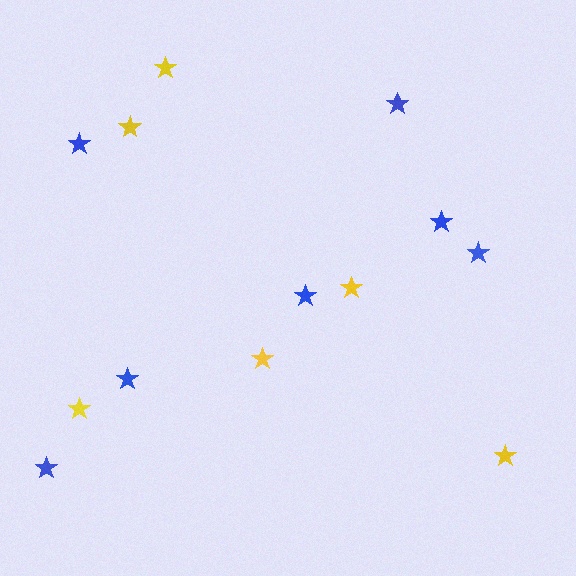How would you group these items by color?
There are 2 groups: one group of blue stars (7) and one group of yellow stars (6).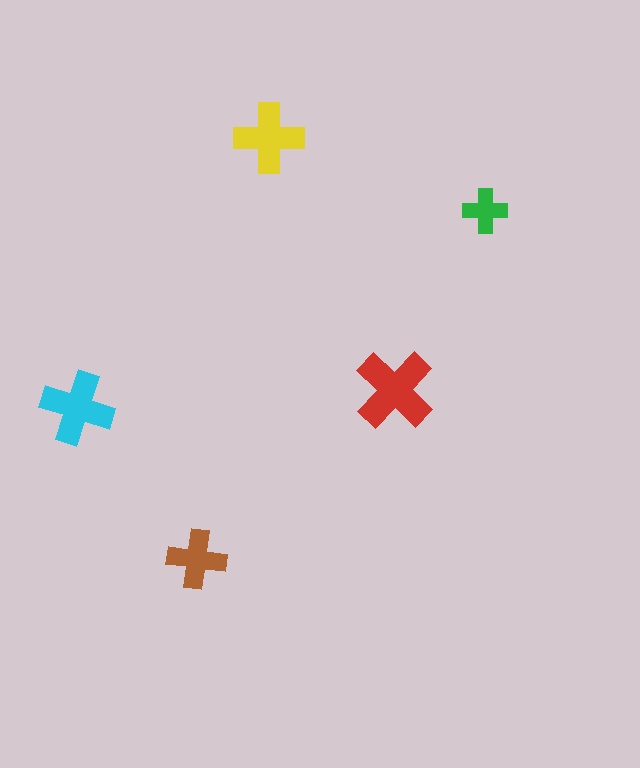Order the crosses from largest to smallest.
the red one, the cyan one, the yellow one, the brown one, the green one.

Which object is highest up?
The yellow cross is topmost.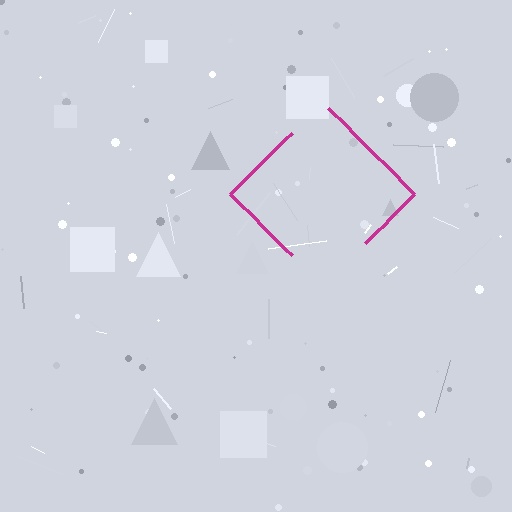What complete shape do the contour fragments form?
The contour fragments form a diamond.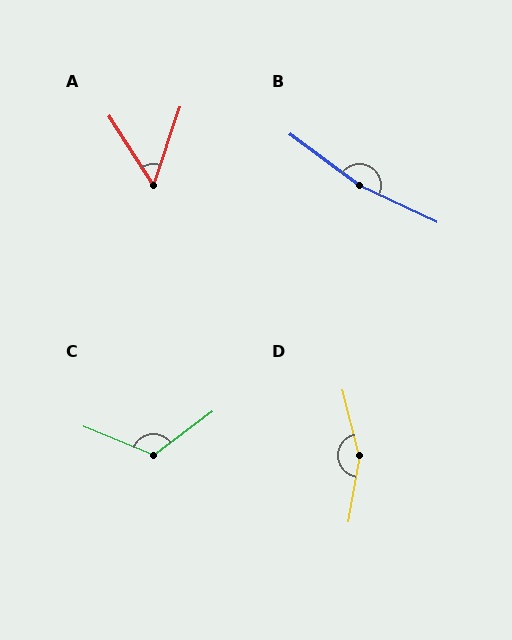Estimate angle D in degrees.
Approximately 157 degrees.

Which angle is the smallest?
A, at approximately 51 degrees.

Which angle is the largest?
B, at approximately 169 degrees.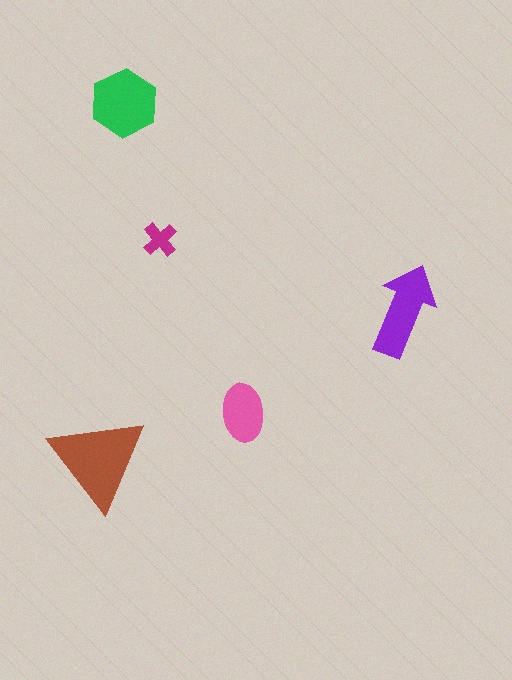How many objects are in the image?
There are 5 objects in the image.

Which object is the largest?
The brown triangle.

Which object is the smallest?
The magenta cross.